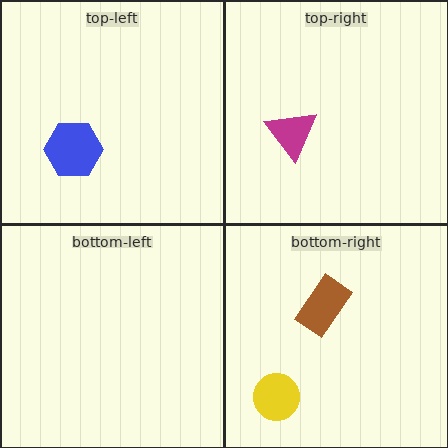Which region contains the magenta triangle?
The top-right region.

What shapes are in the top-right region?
The magenta triangle.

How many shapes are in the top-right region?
1.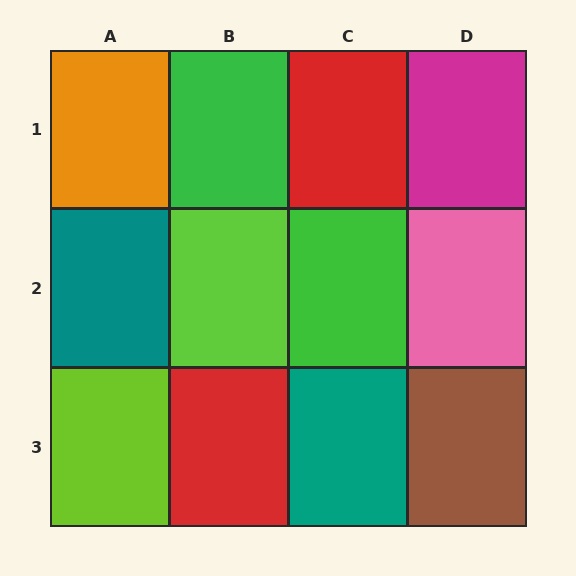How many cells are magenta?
1 cell is magenta.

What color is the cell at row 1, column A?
Orange.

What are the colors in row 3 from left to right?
Lime, red, teal, brown.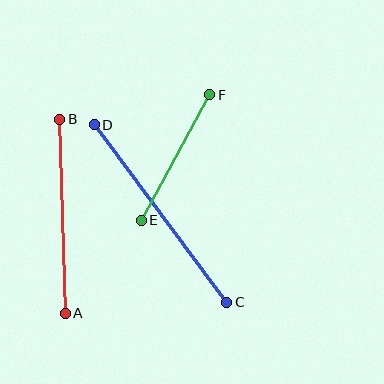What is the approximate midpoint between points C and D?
The midpoint is at approximately (160, 214) pixels.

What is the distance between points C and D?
The distance is approximately 221 pixels.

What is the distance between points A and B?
The distance is approximately 194 pixels.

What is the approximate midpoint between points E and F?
The midpoint is at approximately (175, 158) pixels.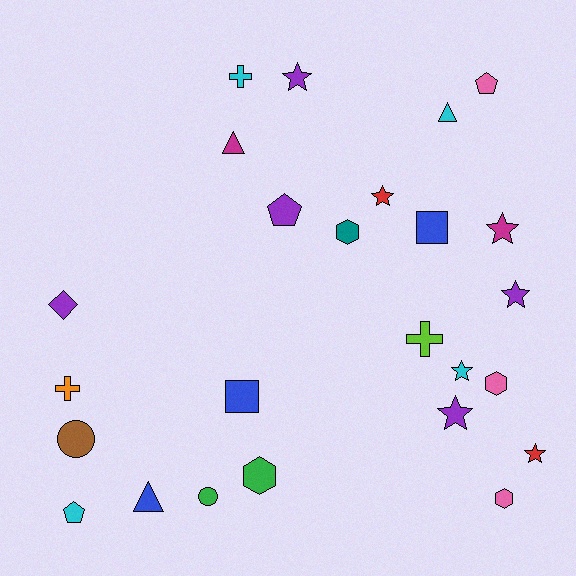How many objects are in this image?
There are 25 objects.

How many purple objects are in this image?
There are 5 purple objects.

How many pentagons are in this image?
There are 3 pentagons.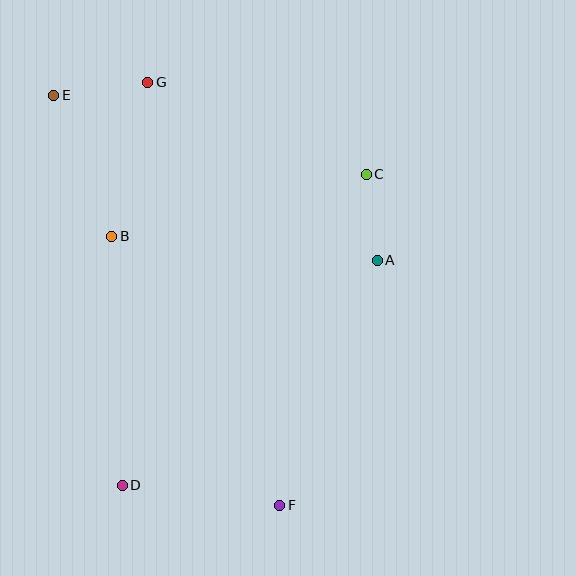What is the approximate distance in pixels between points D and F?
The distance between D and F is approximately 159 pixels.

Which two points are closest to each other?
Points A and C are closest to each other.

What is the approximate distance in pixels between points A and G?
The distance between A and G is approximately 291 pixels.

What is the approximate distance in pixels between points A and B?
The distance between A and B is approximately 267 pixels.